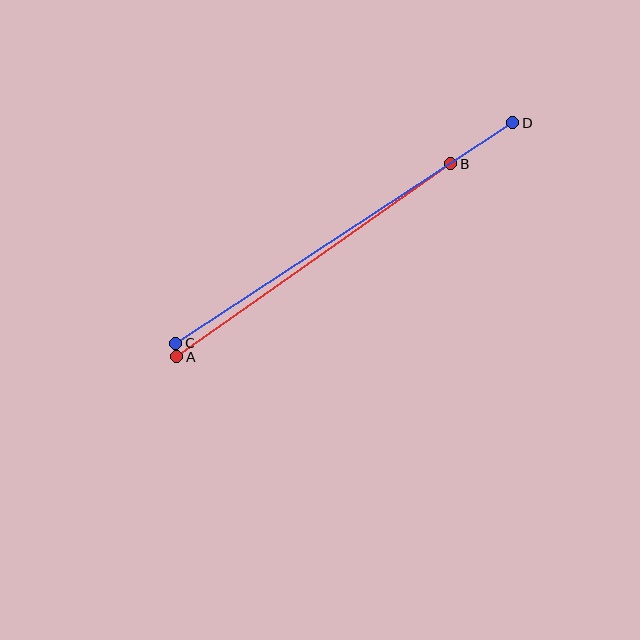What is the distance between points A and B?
The distance is approximately 335 pixels.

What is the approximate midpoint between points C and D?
The midpoint is at approximately (344, 233) pixels.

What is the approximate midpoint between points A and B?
The midpoint is at approximately (314, 260) pixels.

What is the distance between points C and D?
The distance is approximately 403 pixels.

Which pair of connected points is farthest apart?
Points C and D are farthest apart.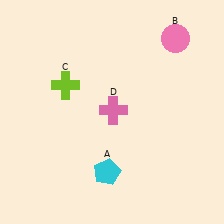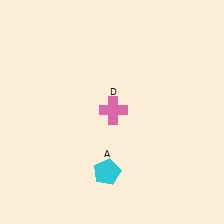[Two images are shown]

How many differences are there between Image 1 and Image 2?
There are 2 differences between the two images.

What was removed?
The lime cross (C), the pink circle (B) were removed in Image 2.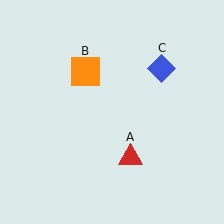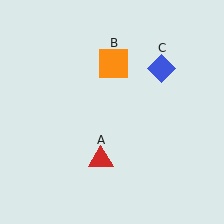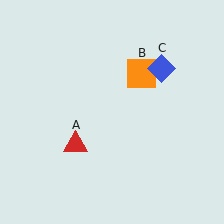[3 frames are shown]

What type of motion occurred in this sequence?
The red triangle (object A), orange square (object B) rotated clockwise around the center of the scene.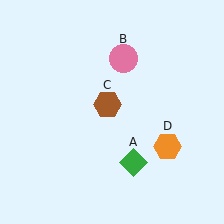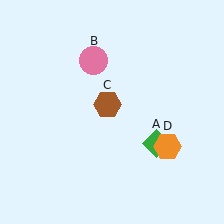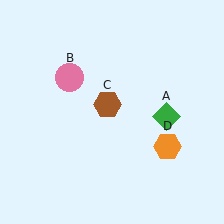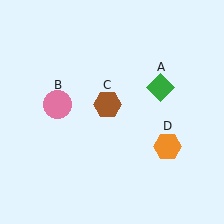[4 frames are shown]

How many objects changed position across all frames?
2 objects changed position: green diamond (object A), pink circle (object B).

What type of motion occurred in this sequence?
The green diamond (object A), pink circle (object B) rotated counterclockwise around the center of the scene.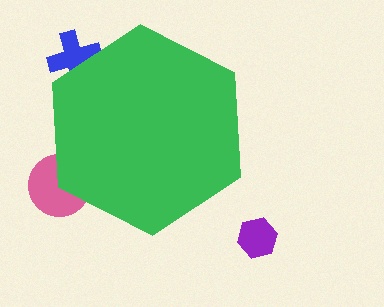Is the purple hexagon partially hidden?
No, the purple hexagon is fully visible.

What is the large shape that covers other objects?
A green hexagon.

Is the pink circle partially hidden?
Yes, the pink circle is partially hidden behind the green hexagon.